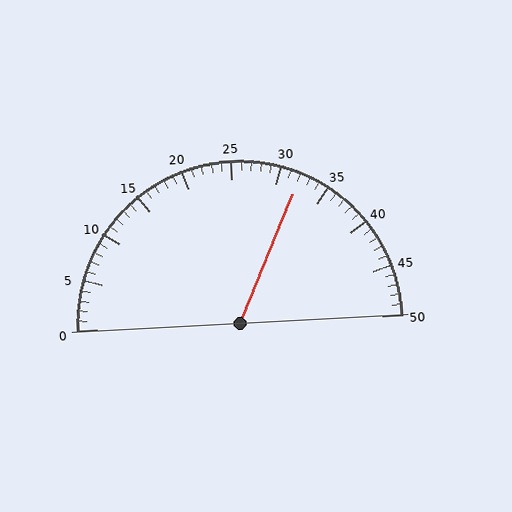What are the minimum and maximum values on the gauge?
The gauge ranges from 0 to 50.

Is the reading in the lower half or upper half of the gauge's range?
The reading is in the upper half of the range (0 to 50).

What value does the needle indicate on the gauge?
The needle indicates approximately 32.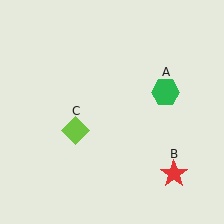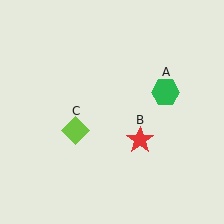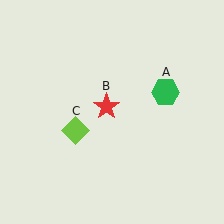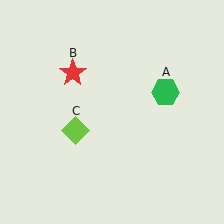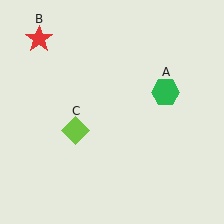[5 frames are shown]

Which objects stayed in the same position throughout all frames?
Green hexagon (object A) and lime diamond (object C) remained stationary.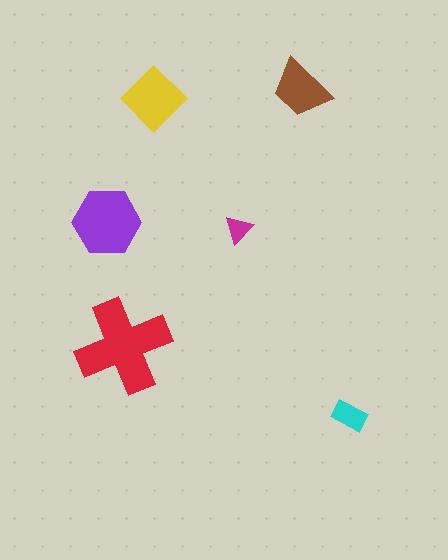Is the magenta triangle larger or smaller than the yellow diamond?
Smaller.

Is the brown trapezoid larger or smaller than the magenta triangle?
Larger.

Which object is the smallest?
The magenta triangle.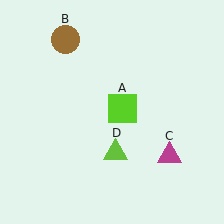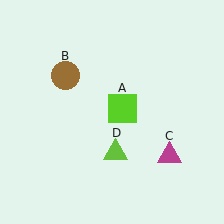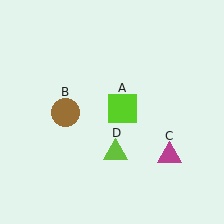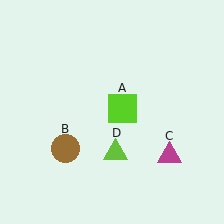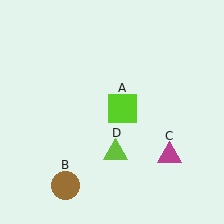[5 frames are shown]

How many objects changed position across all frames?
1 object changed position: brown circle (object B).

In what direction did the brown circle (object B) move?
The brown circle (object B) moved down.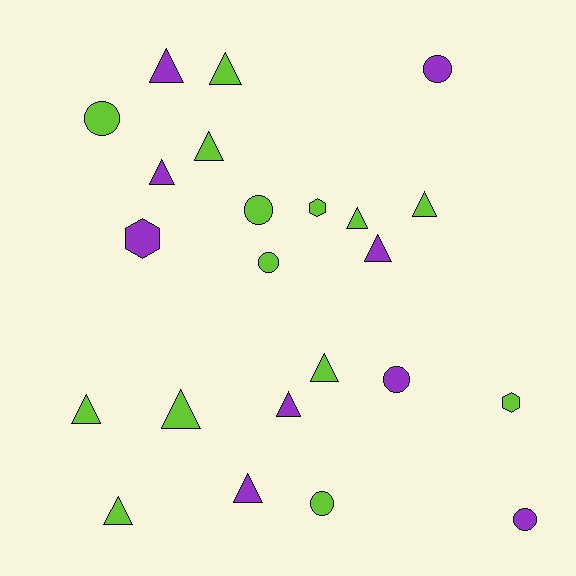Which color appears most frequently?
Lime, with 14 objects.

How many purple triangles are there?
There are 5 purple triangles.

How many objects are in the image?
There are 23 objects.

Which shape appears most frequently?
Triangle, with 13 objects.